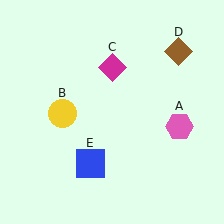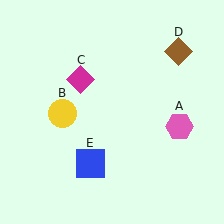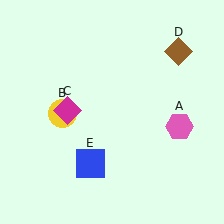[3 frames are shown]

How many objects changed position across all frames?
1 object changed position: magenta diamond (object C).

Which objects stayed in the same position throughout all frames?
Pink hexagon (object A) and yellow circle (object B) and brown diamond (object D) and blue square (object E) remained stationary.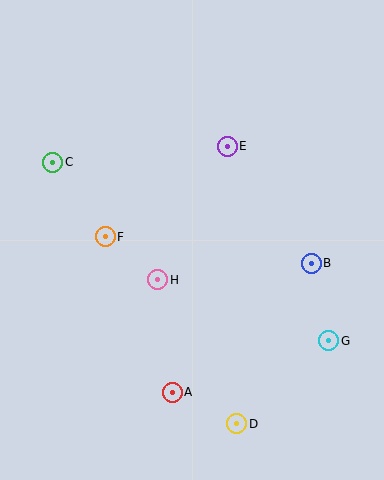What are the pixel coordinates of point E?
Point E is at (227, 146).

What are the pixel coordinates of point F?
Point F is at (105, 237).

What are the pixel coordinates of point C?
Point C is at (53, 162).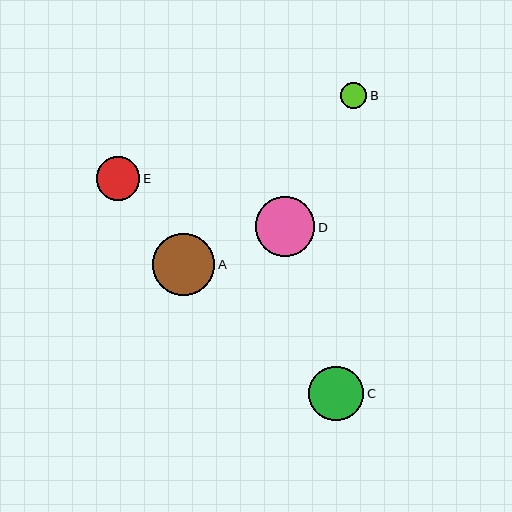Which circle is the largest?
Circle A is the largest with a size of approximately 62 pixels.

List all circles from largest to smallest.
From largest to smallest: A, D, C, E, B.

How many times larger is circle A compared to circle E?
Circle A is approximately 1.4 times the size of circle E.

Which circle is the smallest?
Circle B is the smallest with a size of approximately 26 pixels.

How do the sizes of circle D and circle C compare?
Circle D and circle C are approximately the same size.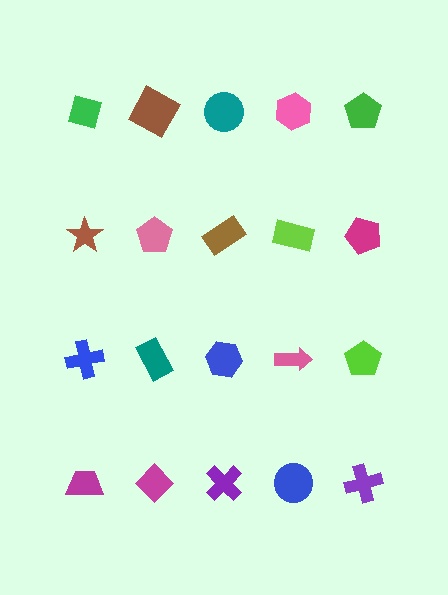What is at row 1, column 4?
A pink hexagon.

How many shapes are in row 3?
5 shapes.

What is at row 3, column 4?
A pink arrow.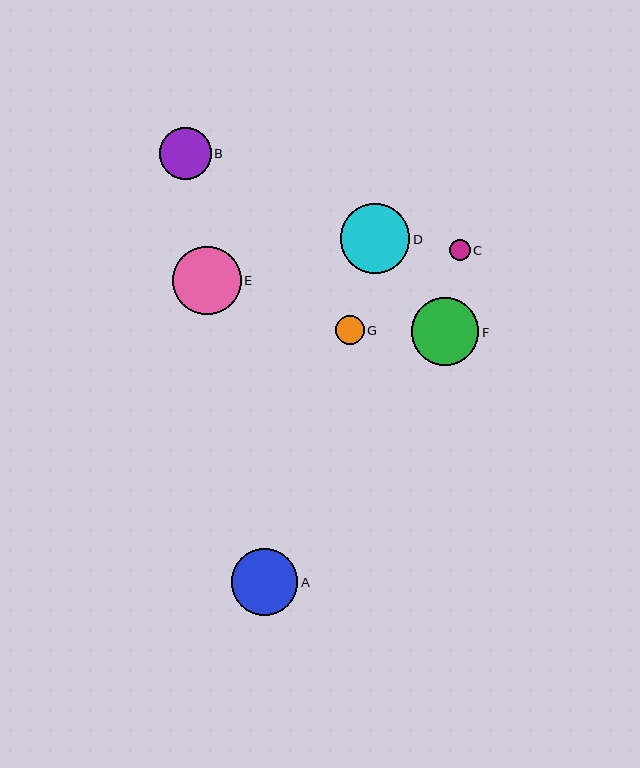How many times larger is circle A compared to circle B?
Circle A is approximately 1.3 times the size of circle B.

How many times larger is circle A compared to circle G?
Circle A is approximately 2.3 times the size of circle G.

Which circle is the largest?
Circle D is the largest with a size of approximately 69 pixels.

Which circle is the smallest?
Circle C is the smallest with a size of approximately 21 pixels.